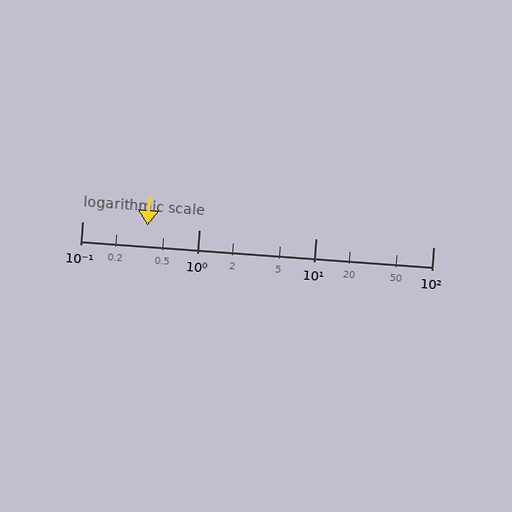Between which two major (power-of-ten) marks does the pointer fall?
The pointer is between 0.1 and 1.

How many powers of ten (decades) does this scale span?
The scale spans 3 decades, from 0.1 to 100.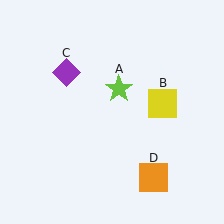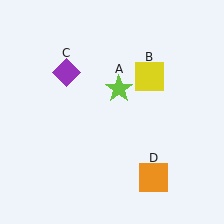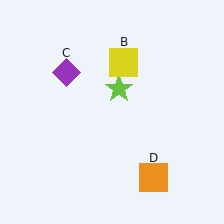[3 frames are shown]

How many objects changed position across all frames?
1 object changed position: yellow square (object B).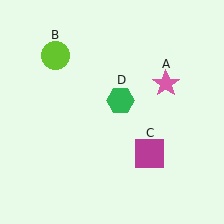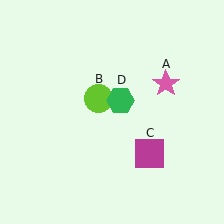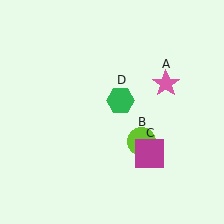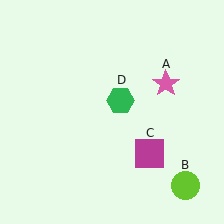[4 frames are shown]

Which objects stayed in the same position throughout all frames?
Pink star (object A) and magenta square (object C) and green hexagon (object D) remained stationary.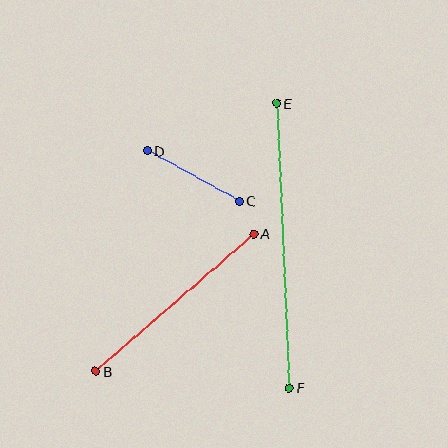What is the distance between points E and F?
The distance is approximately 285 pixels.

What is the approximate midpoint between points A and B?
The midpoint is at approximately (175, 303) pixels.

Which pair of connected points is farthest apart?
Points E and F are farthest apart.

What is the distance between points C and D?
The distance is approximately 105 pixels.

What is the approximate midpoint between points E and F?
The midpoint is at approximately (283, 246) pixels.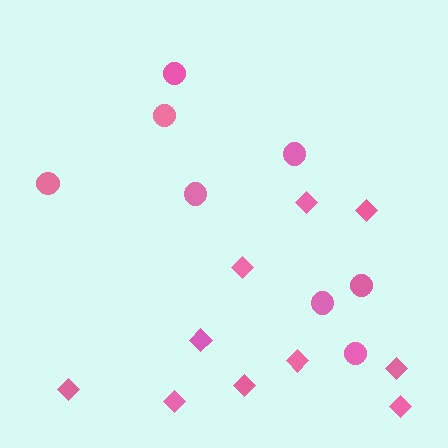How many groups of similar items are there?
There are 2 groups: one group of circles (8) and one group of diamonds (10).